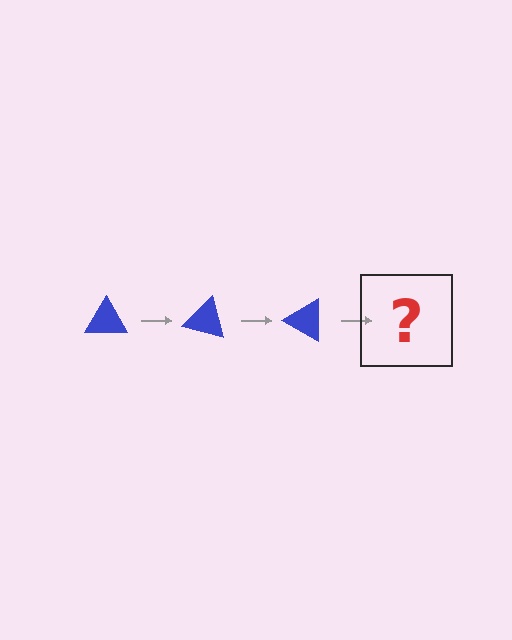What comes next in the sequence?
The next element should be a blue triangle rotated 45 degrees.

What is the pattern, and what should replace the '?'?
The pattern is that the triangle rotates 15 degrees each step. The '?' should be a blue triangle rotated 45 degrees.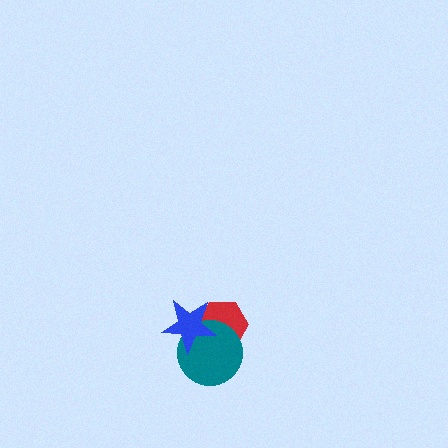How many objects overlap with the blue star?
2 objects overlap with the blue star.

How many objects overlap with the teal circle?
2 objects overlap with the teal circle.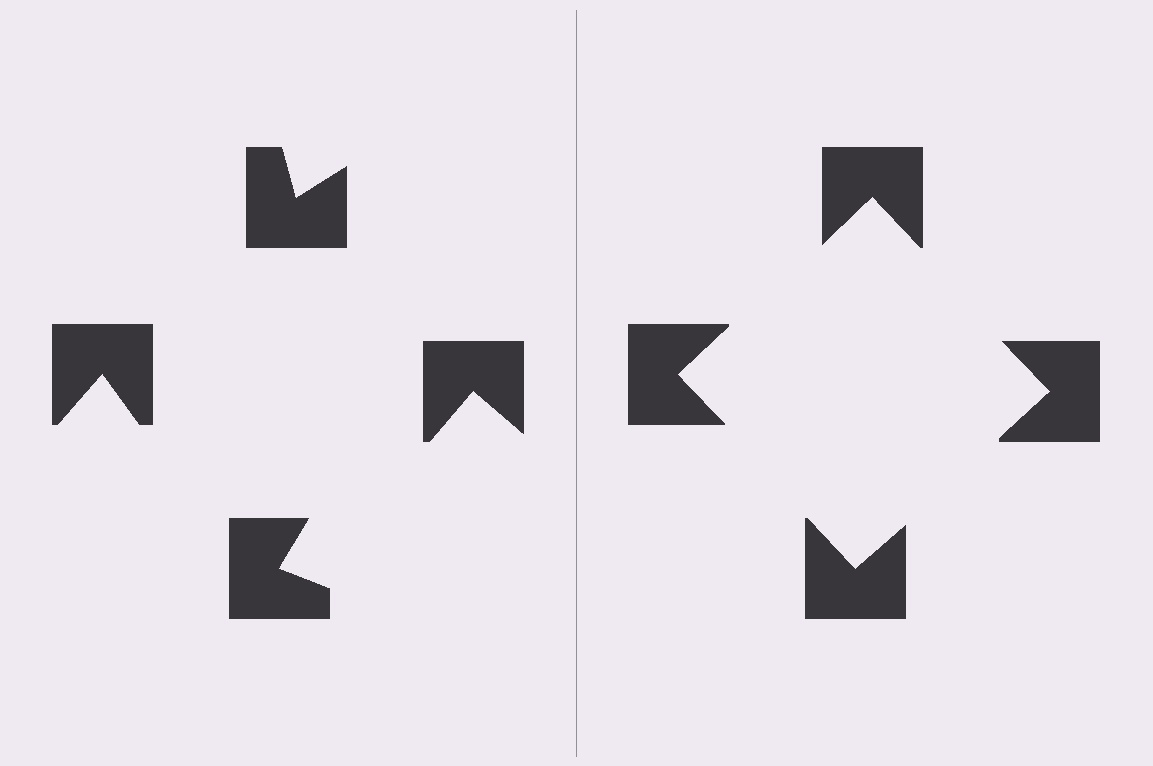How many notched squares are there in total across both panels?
8 — 4 on each side.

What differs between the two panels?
The notched squares are positioned identically on both sides; only the wedge orientations differ. On the right they align to a square; on the left they are misaligned.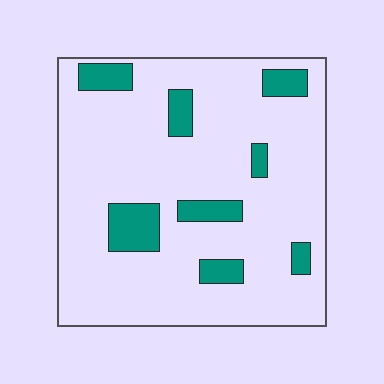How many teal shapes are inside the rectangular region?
8.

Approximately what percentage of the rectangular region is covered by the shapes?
Approximately 15%.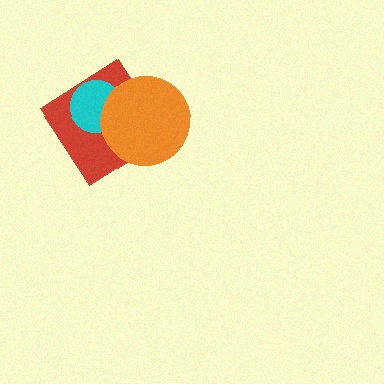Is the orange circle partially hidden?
No, no other shape covers it.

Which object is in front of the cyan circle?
The orange circle is in front of the cyan circle.